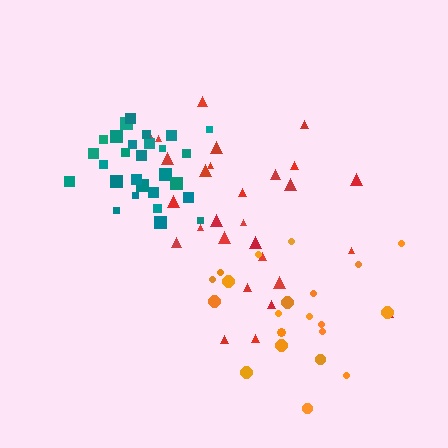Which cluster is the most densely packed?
Teal.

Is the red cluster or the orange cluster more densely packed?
Orange.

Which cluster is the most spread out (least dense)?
Red.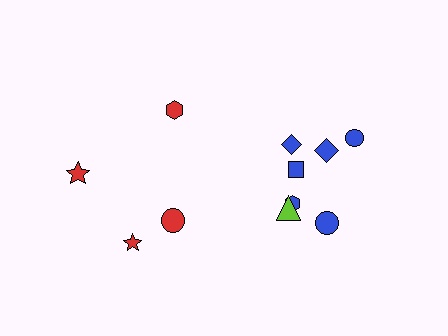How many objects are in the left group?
There are 4 objects.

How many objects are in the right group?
There are 7 objects.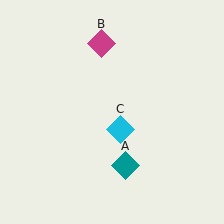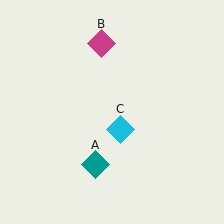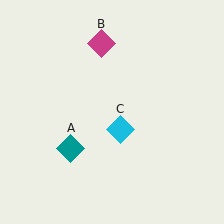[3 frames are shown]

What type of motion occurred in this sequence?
The teal diamond (object A) rotated clockwise around the center of the scene.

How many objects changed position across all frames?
1 object changed position: teal diamond (object A).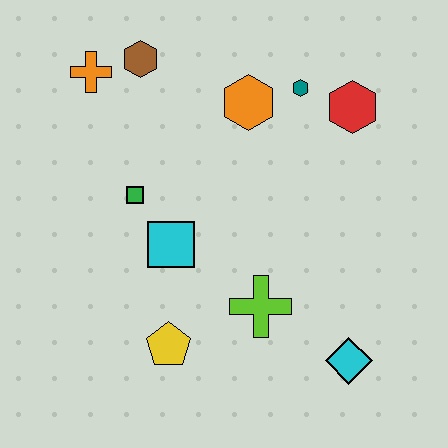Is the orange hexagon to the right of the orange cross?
Yes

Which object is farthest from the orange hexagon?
The cyan diamond is farthest from the orange hexagon.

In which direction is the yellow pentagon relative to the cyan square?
The yellow pentagon is below the cyan square.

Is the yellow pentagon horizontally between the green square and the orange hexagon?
Yes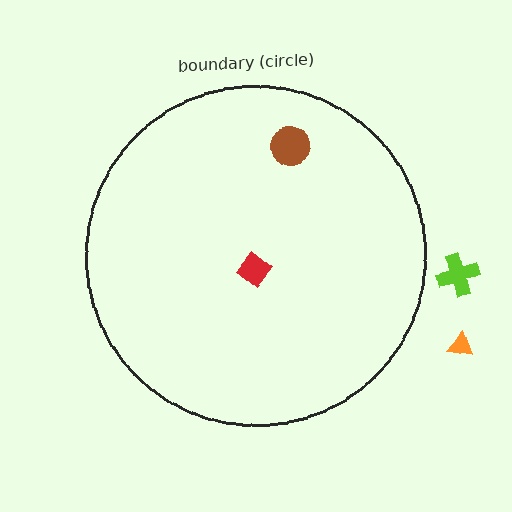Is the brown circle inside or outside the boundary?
Inside.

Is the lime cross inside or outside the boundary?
Outside.